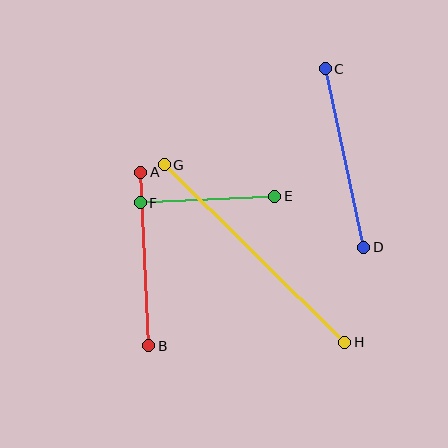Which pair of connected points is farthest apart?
Points G and H are farthest apart.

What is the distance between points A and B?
The distance is approximately 174 pixels.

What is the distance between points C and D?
The distance is approximately 182 pixels.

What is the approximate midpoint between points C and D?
The midpoint is at approximately (345, 158) pixels.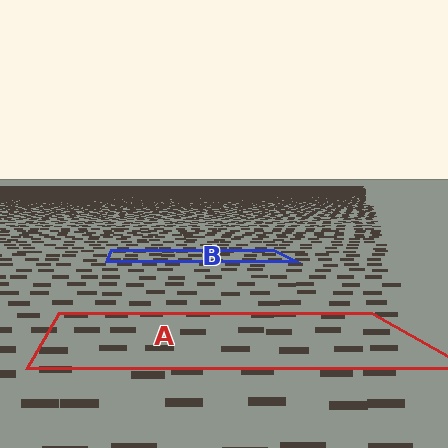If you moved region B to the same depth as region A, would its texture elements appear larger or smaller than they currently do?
They would appear larger. At a closer depth, the same texture elements are projected at a bigger on-screen size.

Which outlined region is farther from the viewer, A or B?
Region B is farther from the viewer — the texture elements inside it appear smaller and more densely packed.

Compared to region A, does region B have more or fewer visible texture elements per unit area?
Region B has more texture elements per unit area — they are packed more densely because it is farther away.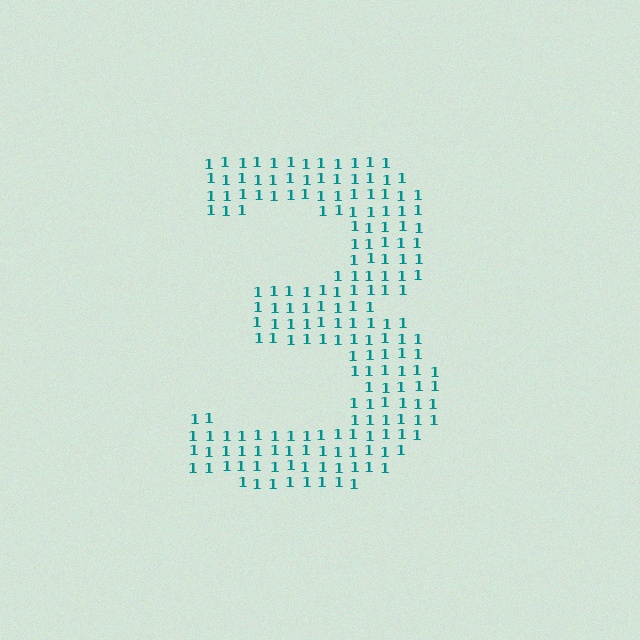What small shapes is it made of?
It is made of small digit 1's.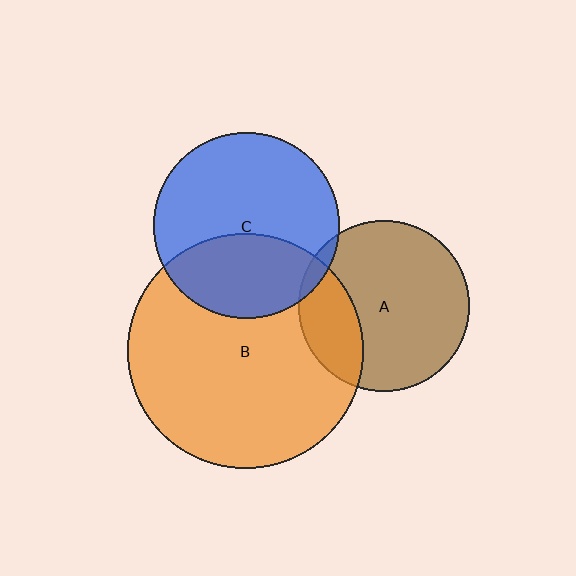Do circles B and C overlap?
Yes.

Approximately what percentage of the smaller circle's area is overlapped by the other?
Approximately 35%.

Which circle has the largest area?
Circle B (orange).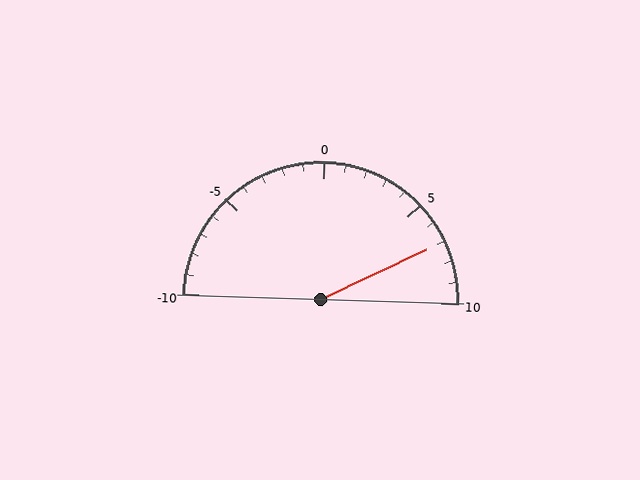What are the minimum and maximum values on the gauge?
The gauge ranges from -10 to 10.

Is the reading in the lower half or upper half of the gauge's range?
The reading is in the upper half of the range (-10 to 10).